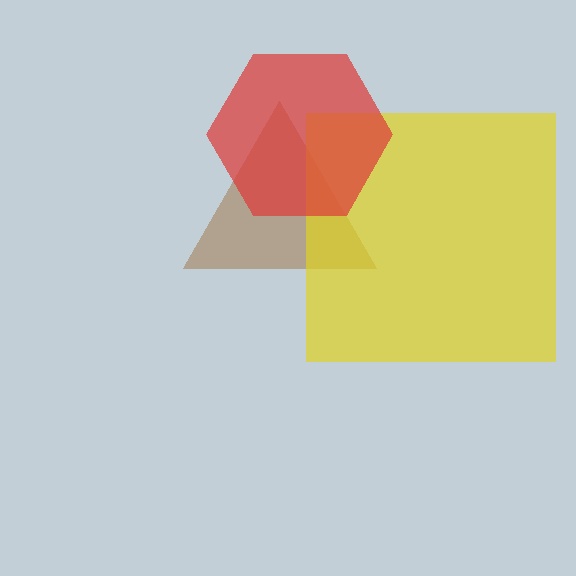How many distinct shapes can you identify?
There are 3 distinct shapes: a brown triangle, a yellow square, a red hexagon.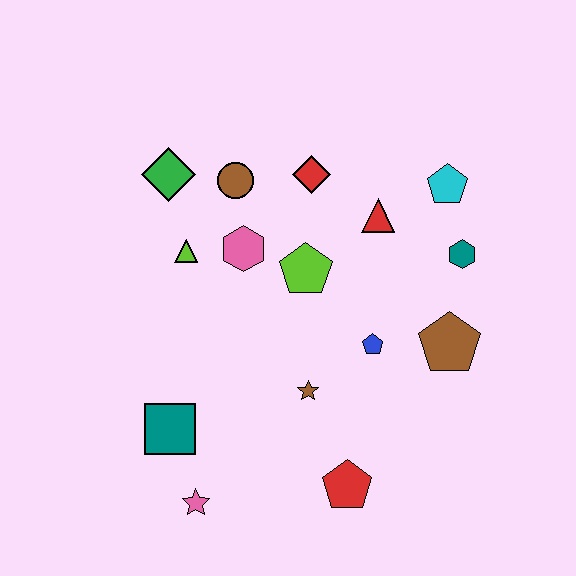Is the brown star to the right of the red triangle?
No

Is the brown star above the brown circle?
No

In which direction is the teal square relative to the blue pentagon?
The teal square is to the left of the blue pentagon.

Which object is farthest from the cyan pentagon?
The pink star is farthest from the cyan pentagon.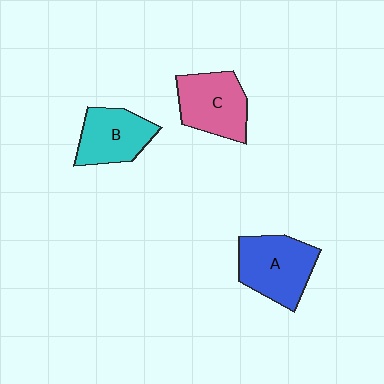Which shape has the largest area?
Shape A (blue).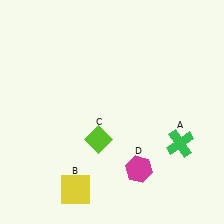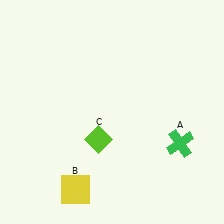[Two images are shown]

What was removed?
The magenta hexagon (D) was removed in Image 2.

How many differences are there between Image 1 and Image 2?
There is 1 difference between the two images.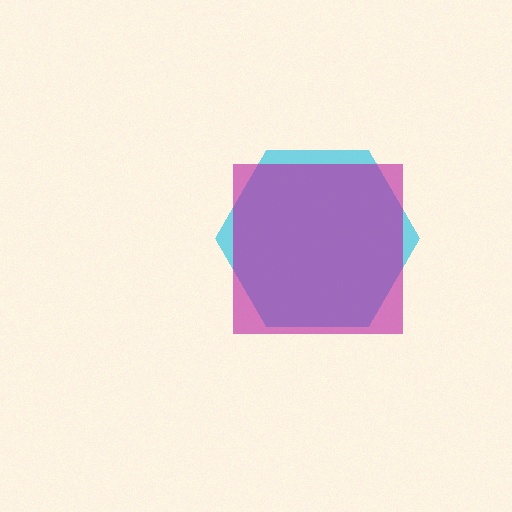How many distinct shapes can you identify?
There are 2 distinct shapes: a cyan hexagon, a magenta square.